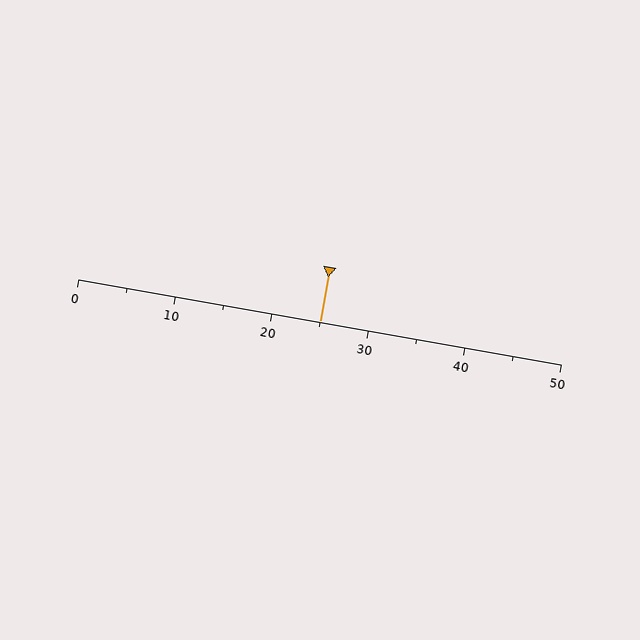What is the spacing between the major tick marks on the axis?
The major ticks are spaced 10 apart.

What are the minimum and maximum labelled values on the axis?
The axis runs from 0 to 50.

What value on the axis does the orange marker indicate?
The marker indicates approximately 25.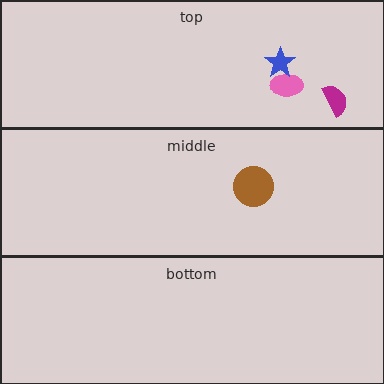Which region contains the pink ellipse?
The top region.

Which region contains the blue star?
The top region.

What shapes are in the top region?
The magenta semicircle, the pink ellipse, the blue star.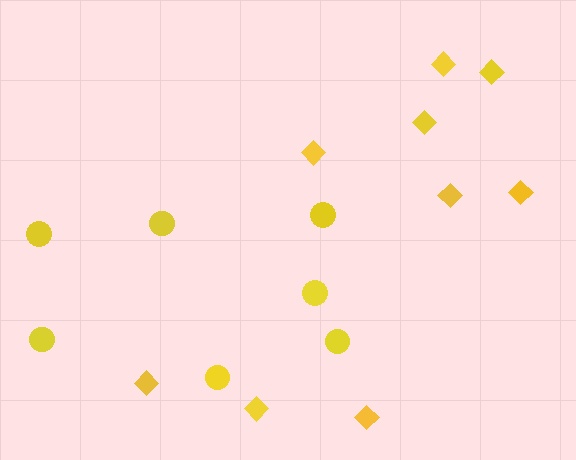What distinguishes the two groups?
There are 2 groups: one group of circles (7) and one group of diamonds (9).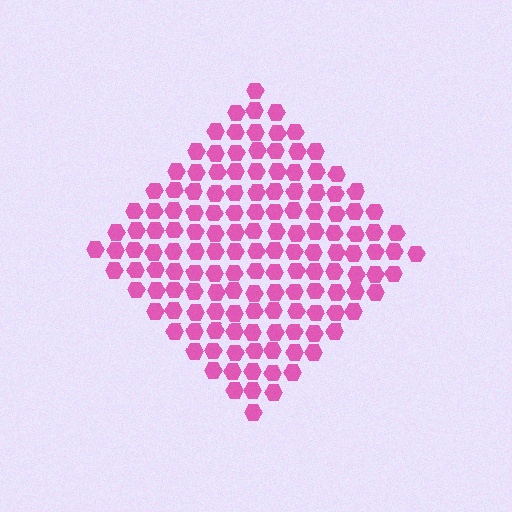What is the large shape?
The large shape is a diamond.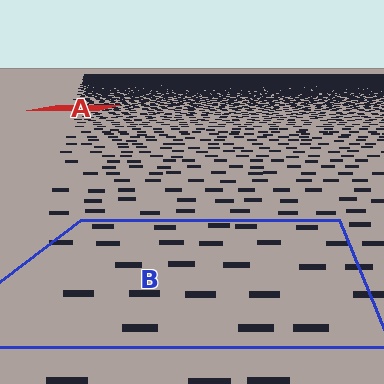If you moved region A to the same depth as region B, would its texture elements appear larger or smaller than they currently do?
They would appear larger. At a closer depth, the same texture elements are projected at a bigger on-screen size.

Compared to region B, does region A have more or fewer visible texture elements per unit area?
Region A has more texture elements per unit area — they are packed more densely because it is farther away.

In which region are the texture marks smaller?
The texture marks are smaller in region A, because it is farther away.